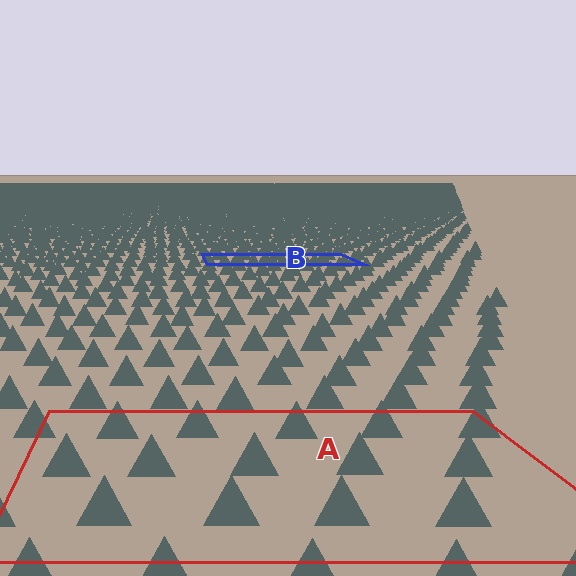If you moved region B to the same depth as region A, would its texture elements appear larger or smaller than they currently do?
They would appear larger. At a closer depth, the same texture elements are projected at a bigger on-screen size.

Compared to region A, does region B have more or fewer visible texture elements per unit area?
Region B has more texture elements per unit area — they are packed more densely because it is farther away.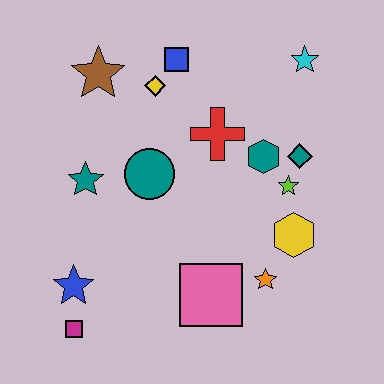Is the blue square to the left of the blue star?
No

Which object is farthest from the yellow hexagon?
The brown star is farthest from the yellow hexagon.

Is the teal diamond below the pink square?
No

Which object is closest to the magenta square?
The blue star is closest to the magenta square.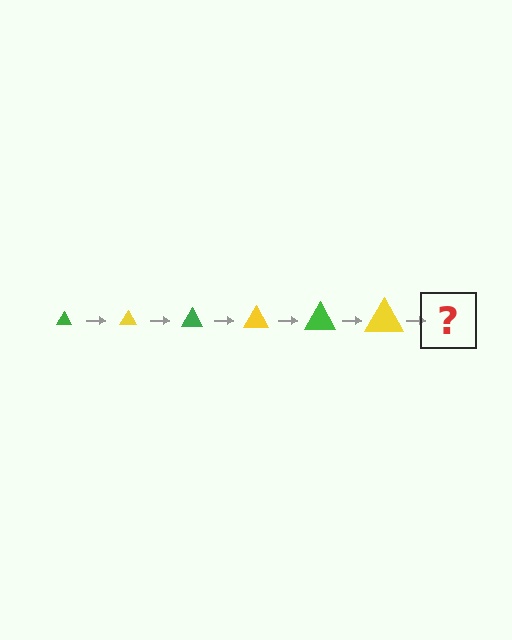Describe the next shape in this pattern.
It should be a green triangle, larger than the previous one.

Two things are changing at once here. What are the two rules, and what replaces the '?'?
The two rules are that the triangle grows larger each step and the color cycles through green and yellow. The '?' should be a green triangle, larger than the previous one.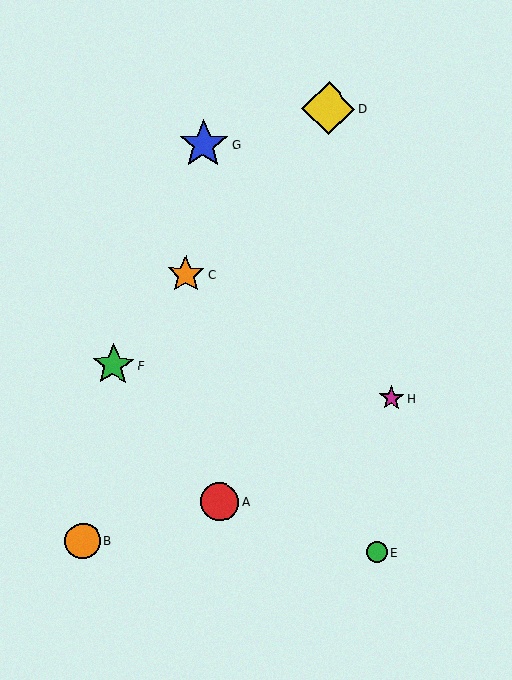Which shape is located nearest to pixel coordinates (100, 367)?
The green star (labeled F) at (113, 365) is nearest to that location.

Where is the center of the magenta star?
The center of the magenta star is at (391, 398).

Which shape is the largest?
The yellow diamond (labeled D) is the largest.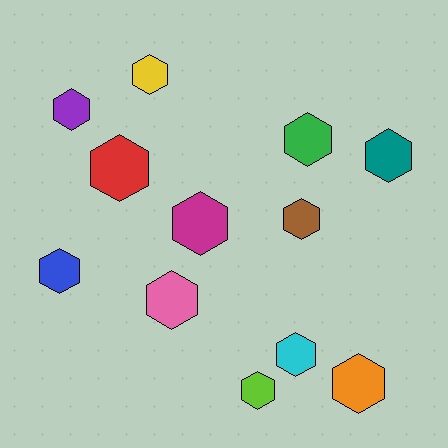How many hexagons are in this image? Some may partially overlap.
There are 12 hexagons.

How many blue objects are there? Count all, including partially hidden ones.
There is 1 blue object.